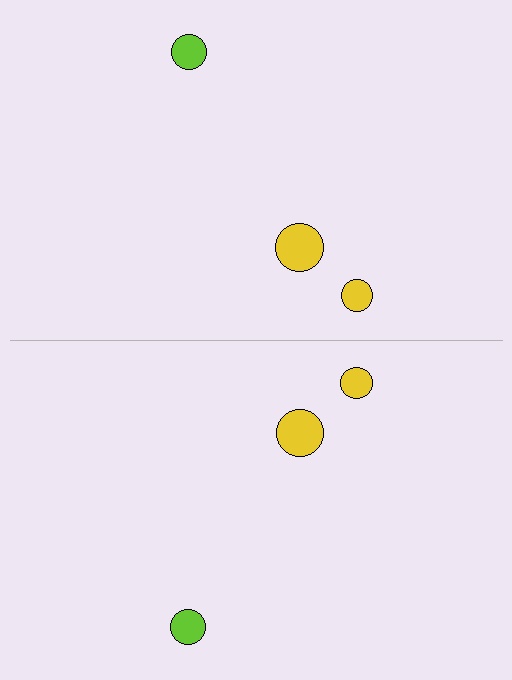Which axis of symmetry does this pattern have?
The pattern has a horizontal axis of symmetry running through the center of the image.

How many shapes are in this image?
There are 6 shapes in this image.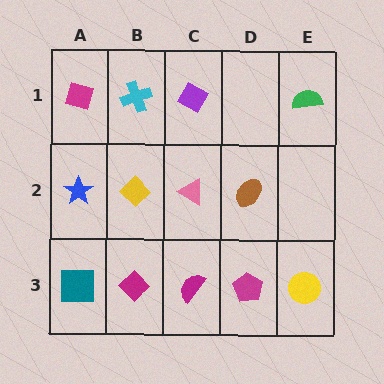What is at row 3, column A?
A teal square.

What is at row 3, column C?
A magenta semicircle.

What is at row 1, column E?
A green semicircle.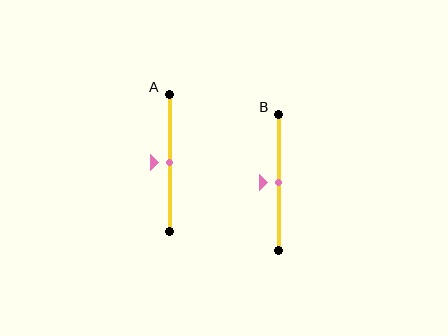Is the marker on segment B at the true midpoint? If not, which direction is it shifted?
Yes, the marker on segment B is at the true midpoint.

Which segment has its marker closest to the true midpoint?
Segment A has its marker closest to the true midpoint.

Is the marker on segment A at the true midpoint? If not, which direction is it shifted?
Yes, the marker on segment A is at the true midpoint.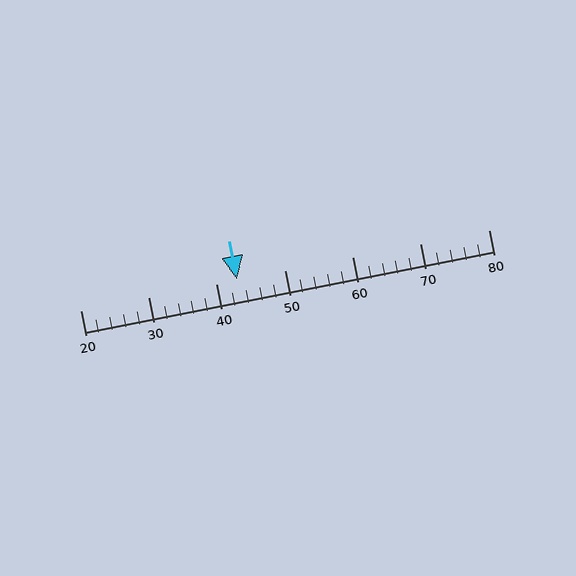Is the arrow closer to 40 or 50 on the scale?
The arrow is closer to 40.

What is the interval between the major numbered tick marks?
The major tick marks are spaced 10 units apart.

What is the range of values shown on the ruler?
The ruler shows values from 20 to 80.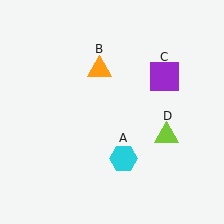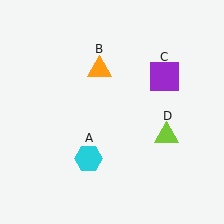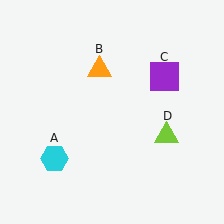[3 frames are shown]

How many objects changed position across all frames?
1 object changed position: cyan hexagon (object A).